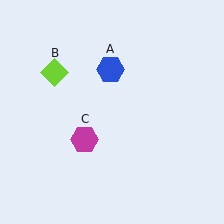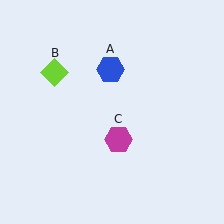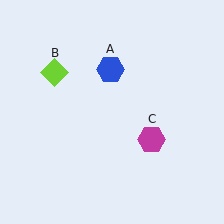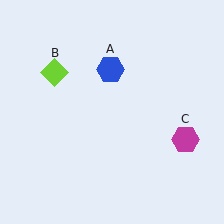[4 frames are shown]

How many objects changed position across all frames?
1 object changed position: magenta hexagon (object C).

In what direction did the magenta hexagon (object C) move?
The magenta hexagon (object C) moved right.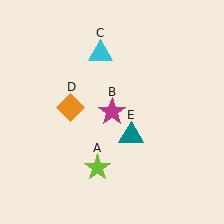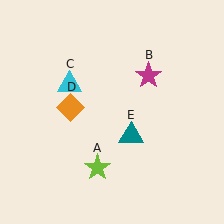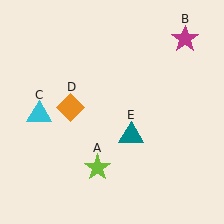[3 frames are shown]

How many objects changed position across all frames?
2 objects changed position: magenta star (object B), cyan triangle (object C).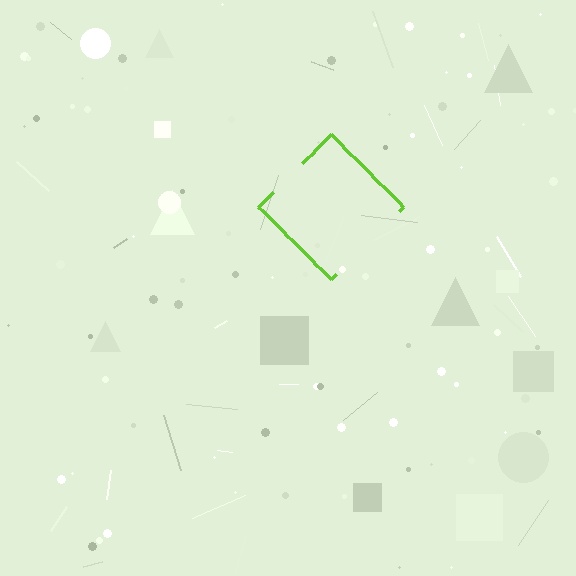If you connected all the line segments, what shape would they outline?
They would outline a diamond.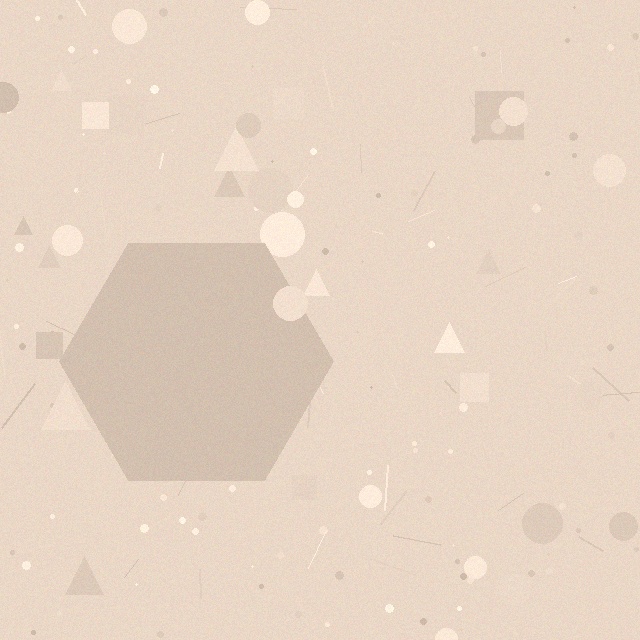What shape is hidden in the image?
A hexagon is hidden in the image.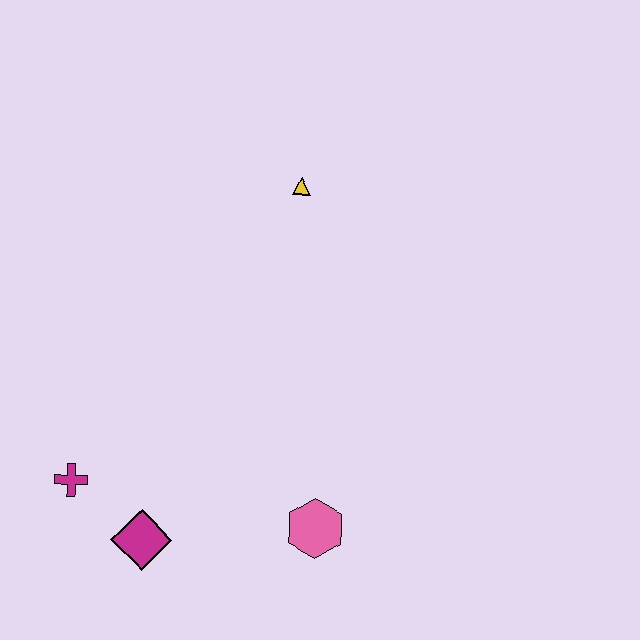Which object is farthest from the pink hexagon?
The yellow triangle is farthest from the pink hexagon.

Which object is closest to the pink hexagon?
The magenta diamond is closest to the pink hexagon.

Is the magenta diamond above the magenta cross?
No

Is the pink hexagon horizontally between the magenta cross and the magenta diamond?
No